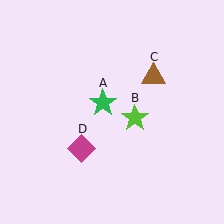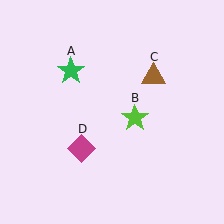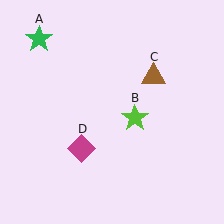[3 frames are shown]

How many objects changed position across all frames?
1 object changed position: green star (object A).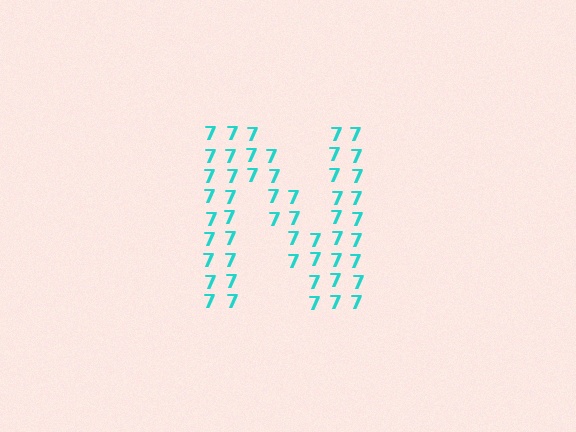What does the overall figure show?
The overall figure shows the letter N.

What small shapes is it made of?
It is made of small digit 7's.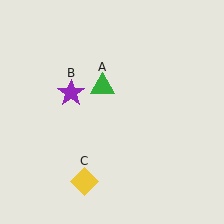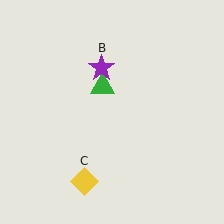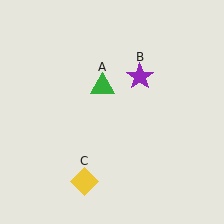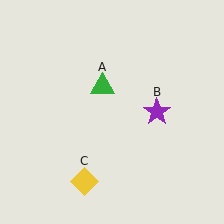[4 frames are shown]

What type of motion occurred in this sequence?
The purple star (object B) rotated clockwise around the center of the scene.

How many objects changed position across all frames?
1 object changed position: purple star (object B).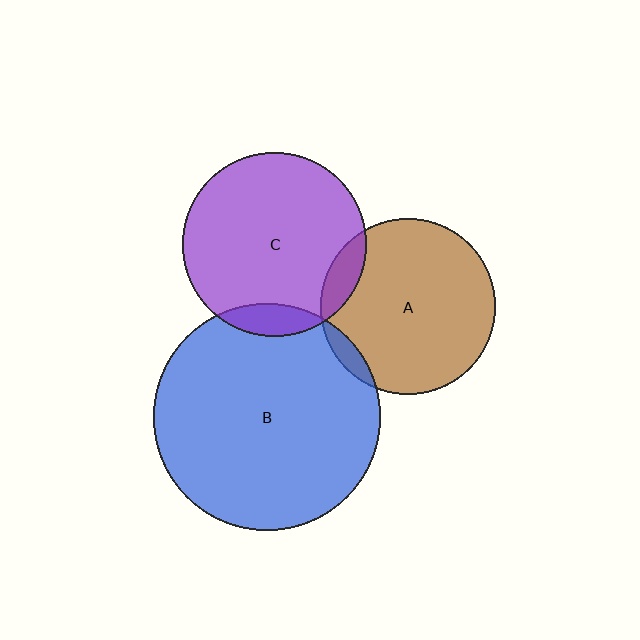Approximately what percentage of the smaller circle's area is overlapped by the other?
Approximately 10%.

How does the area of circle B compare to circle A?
Approximately 1.7 times.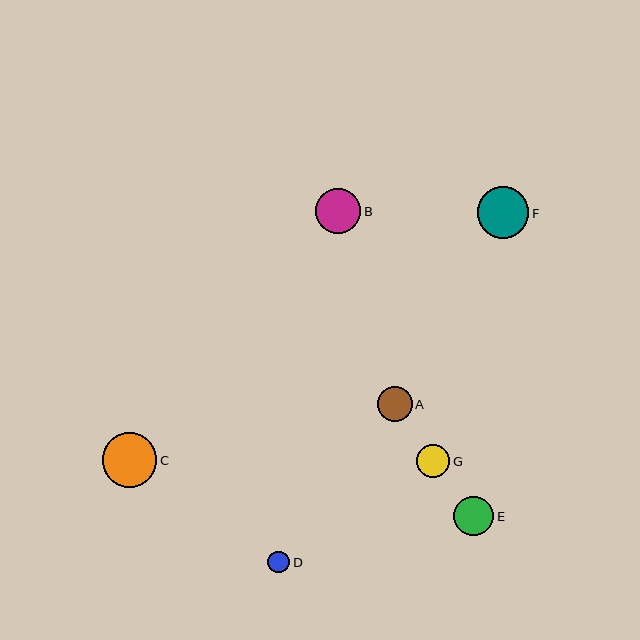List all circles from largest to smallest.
From largest to smallest: C, F, B, E, A, G, D.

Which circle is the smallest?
Circle D is the smallest with a size of approximately 22 pixels.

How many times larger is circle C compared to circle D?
Circle C is approximately 2.5 times the size of circle D.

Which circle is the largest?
Circle C is the largest with a size of approximately 54 pixels.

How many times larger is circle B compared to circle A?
Circle B is approximately 1.3 times the size of circle A.